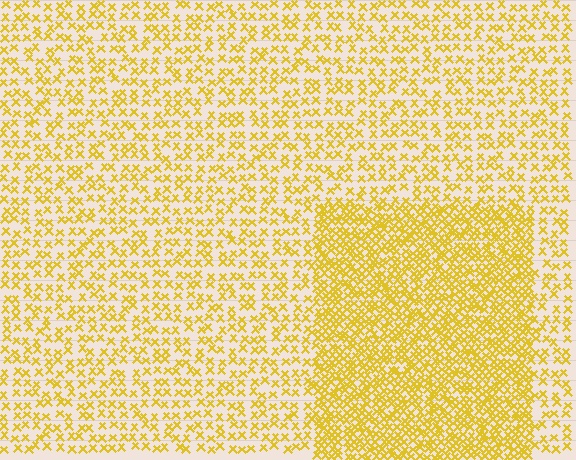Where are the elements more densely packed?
The elements are more densely packed inside the rectangle boundary.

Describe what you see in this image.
The image contains small yellow elements arranged at two different densities. A rectangle-shaped region is visible where the elements are more densely packed than the surrounding area.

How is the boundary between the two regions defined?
The boundary is defined by a change in element density (approximately 2.2x ratio). All elements are the same color, size, and shape.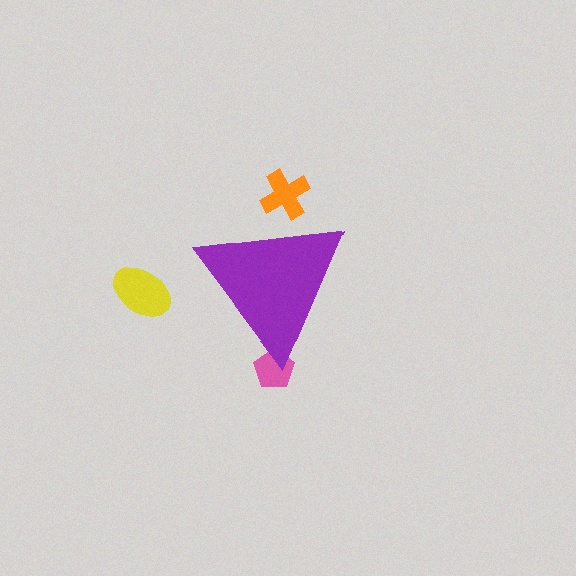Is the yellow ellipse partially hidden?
No, the yellow ellipse is fully visible.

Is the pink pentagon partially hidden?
Yes, the pink pentagon is partially hidden behind the purple triangle.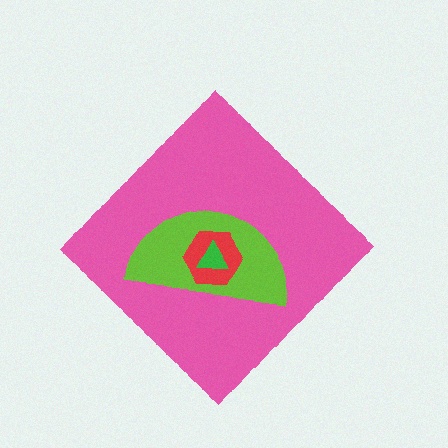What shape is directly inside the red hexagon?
The green triangle.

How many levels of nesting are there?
4.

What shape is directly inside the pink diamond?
The lime semicircle.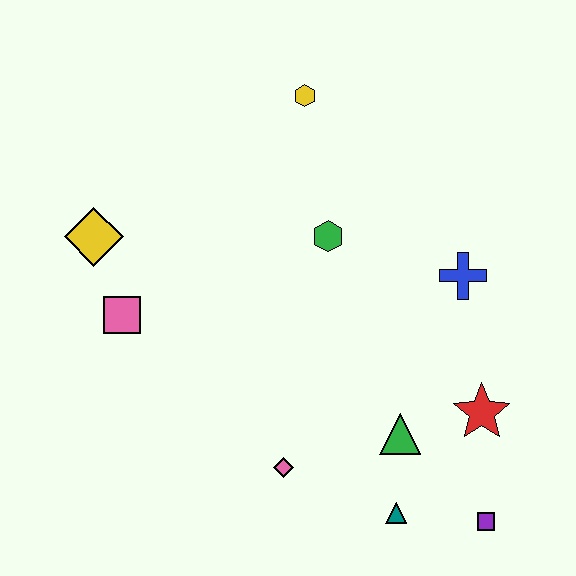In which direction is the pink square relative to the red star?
The pink square is to the left of the red star.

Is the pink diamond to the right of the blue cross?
No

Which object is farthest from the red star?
The yellow diamond is farthest from the red star.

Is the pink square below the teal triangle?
No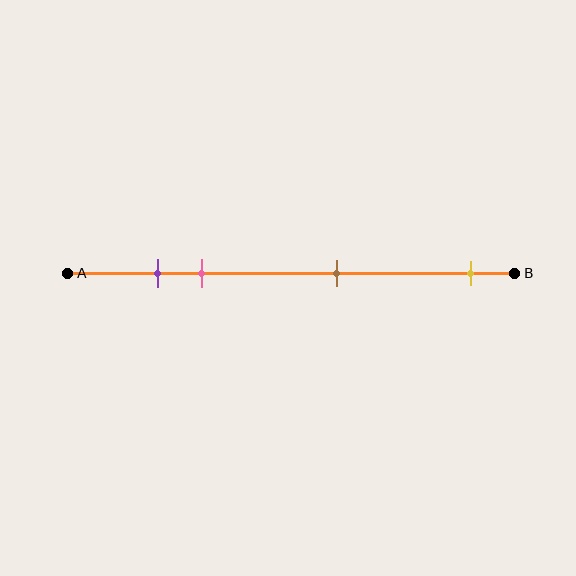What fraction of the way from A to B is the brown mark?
The brown mark is approximately 60% (0.6) of the way from A to B.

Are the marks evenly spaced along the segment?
No, the marks are not evenly spaced.